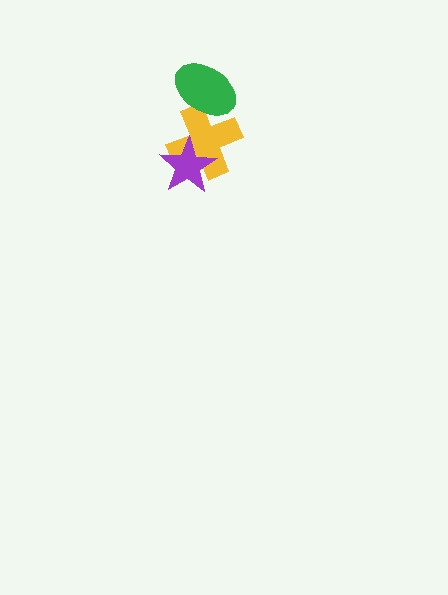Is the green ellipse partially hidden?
No, no other shape covers it.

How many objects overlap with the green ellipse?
1 object overlaps with the green ellipse.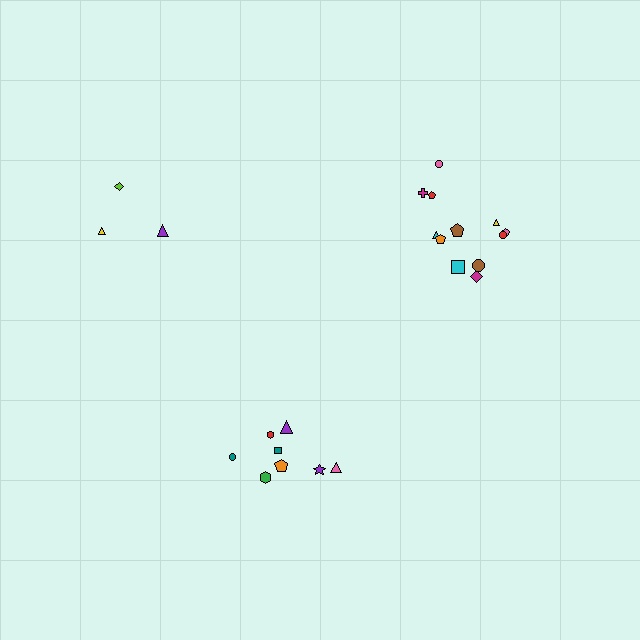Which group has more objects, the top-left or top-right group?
The top-right group.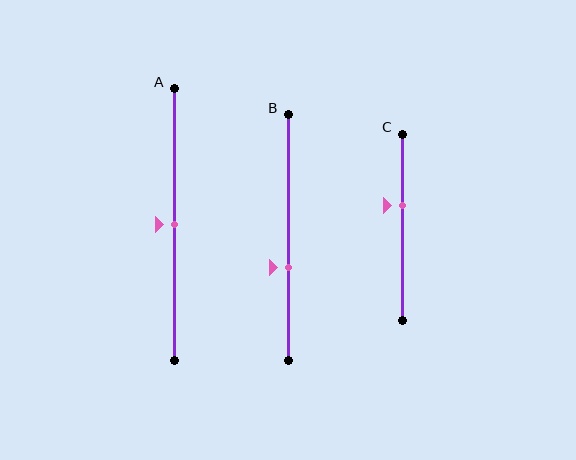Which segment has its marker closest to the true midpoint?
Segment A has its marker closest to the true midpoint.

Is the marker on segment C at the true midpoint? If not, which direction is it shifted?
No, the marker on segment C is shifted upward by about 11% of the segment length.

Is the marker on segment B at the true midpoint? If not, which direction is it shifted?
No, the marker on segment B is shifted downward by about 12% of the segment length.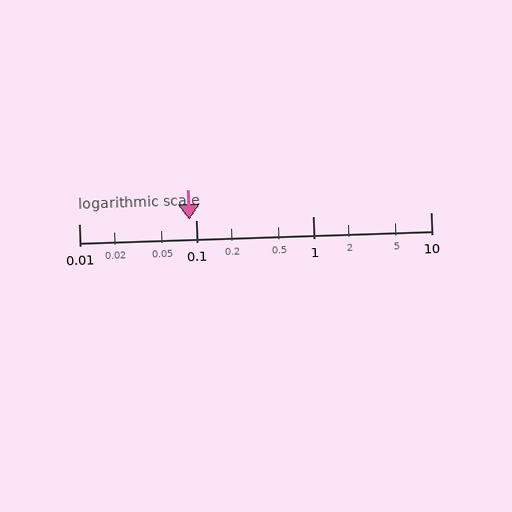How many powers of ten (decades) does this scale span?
The scale spans 3 decades, from 0.01 to 10.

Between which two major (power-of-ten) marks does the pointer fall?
The pointer is between 0.01 and 0.1.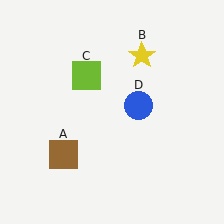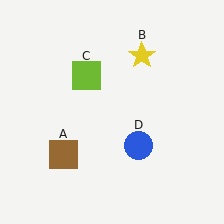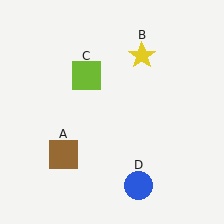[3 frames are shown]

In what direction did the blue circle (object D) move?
The blue circle (object D) moved down.